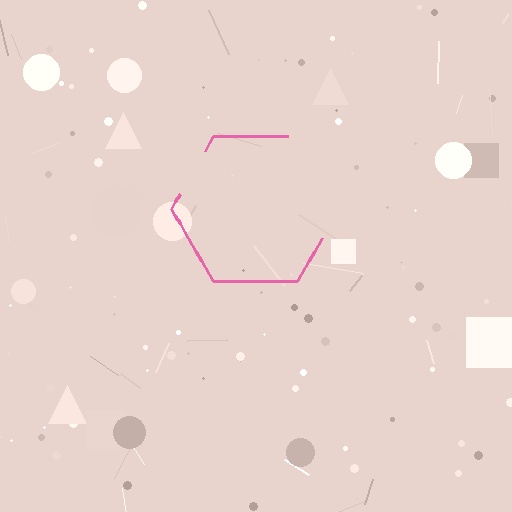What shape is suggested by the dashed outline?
The dashed outline suggests a hexagon.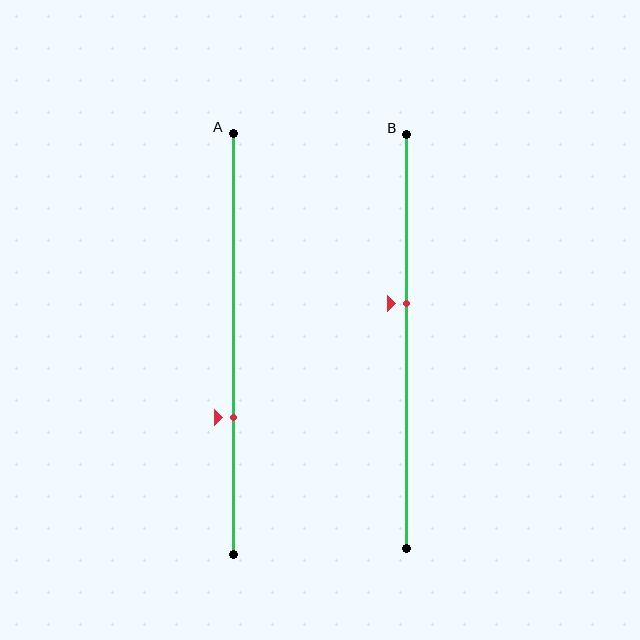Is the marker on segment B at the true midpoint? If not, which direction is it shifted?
No, the marker on segment B is shifted upward by about 9% of the segment length.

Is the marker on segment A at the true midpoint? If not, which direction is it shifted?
No, the marker on segment A is shifted downward by about 17% of the segment length.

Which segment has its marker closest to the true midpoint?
Segment B has its marker closest to the true midpoint.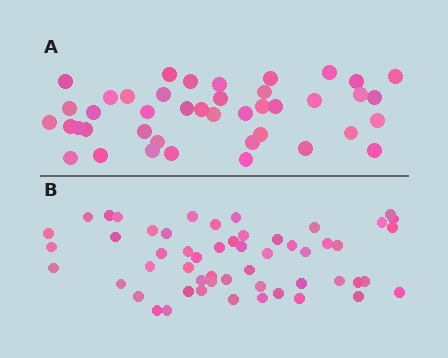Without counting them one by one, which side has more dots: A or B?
Region B (the bottom region) has more dots.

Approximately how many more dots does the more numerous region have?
Region B has roughly 12 or so more dots than region A.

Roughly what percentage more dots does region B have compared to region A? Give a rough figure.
About 30% more.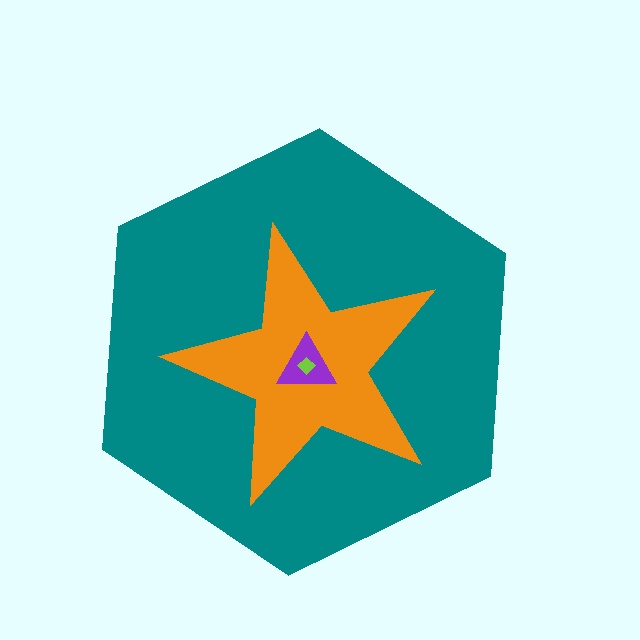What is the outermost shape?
The teal hexagon.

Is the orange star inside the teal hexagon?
Yes.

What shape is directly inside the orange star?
The purple triangle.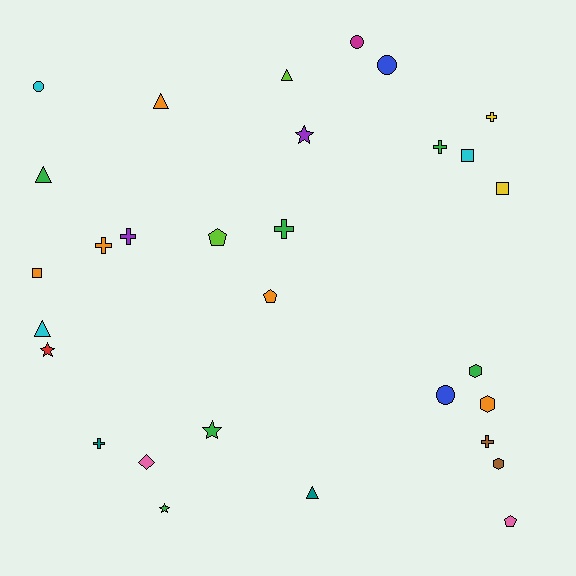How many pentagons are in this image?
There are 3 pentagons.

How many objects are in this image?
There are 30 objects.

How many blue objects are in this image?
There are 2 blue objects.